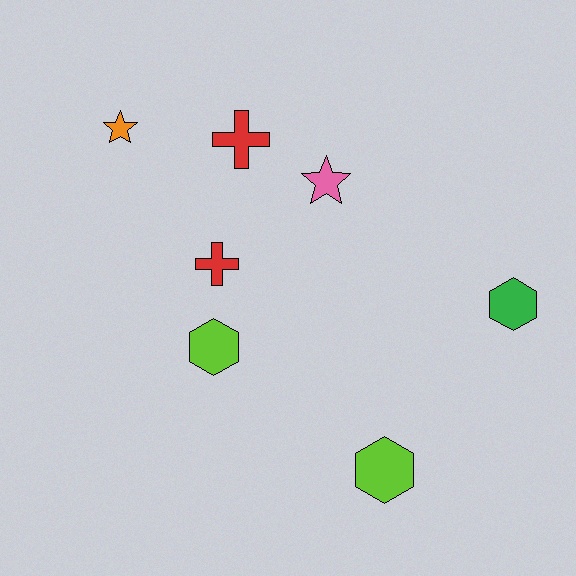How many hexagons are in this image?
There are 3 hexagons.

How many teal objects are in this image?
There are no teal objects.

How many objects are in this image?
There are 7 objects.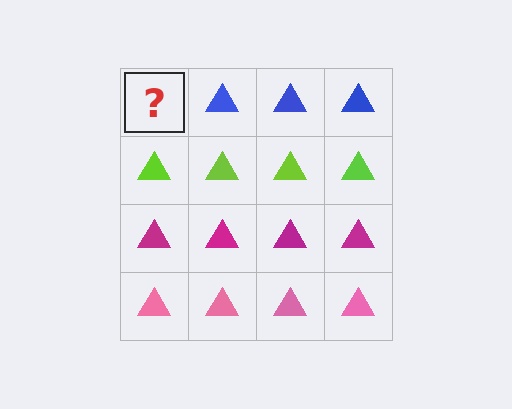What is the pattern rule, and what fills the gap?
The rule is that each row has a consistent color. The gap should be filled with a blue triangle.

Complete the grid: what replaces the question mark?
The question mark should be replaced with a blue triangle.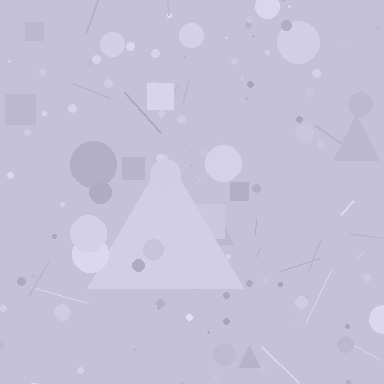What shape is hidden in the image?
A triangle is hidden in the image.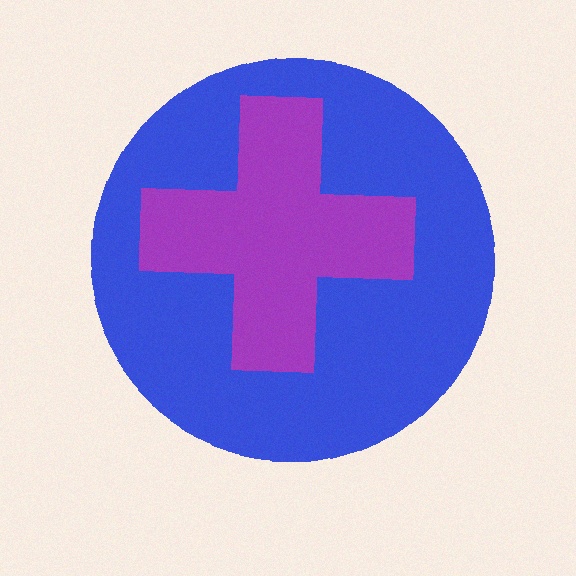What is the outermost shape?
The blue circle.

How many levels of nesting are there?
2.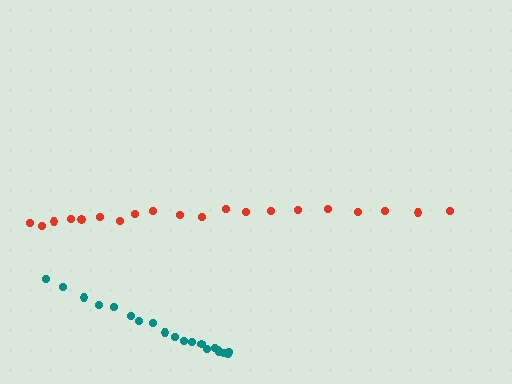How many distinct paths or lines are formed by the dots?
There are 2 distinct paths.